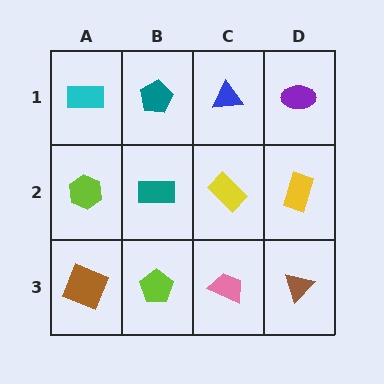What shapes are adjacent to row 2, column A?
A cyan rectangle (row 1, column A), a brown square (row 3, column A), a teal rectangle (row 2, column B).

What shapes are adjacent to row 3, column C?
A yellow rectangle (row 2, column C), a lime pentagon (row 3, column B), a brown triangle (row 3, column D).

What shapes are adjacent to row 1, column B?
A teal rectangle (row 2, column B), a cyan rectangle (row 1, column A), a blue triangle (row 1, column C).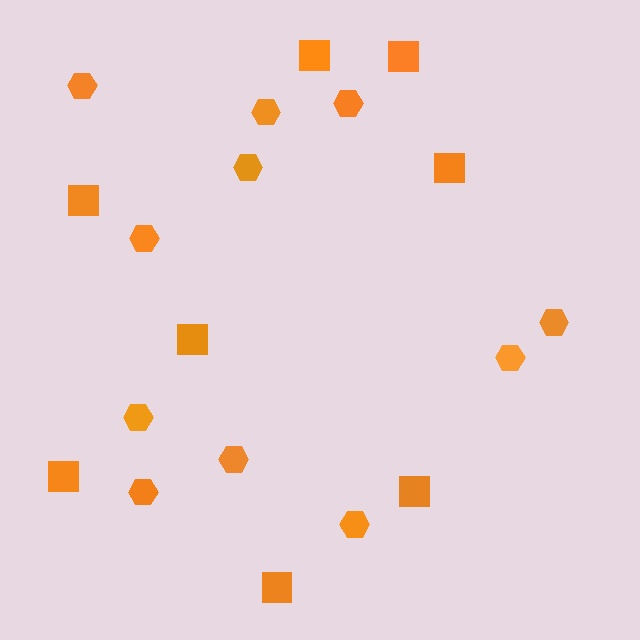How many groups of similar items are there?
There are 2 groups: one group of squares (8) and one group of hexagons (11).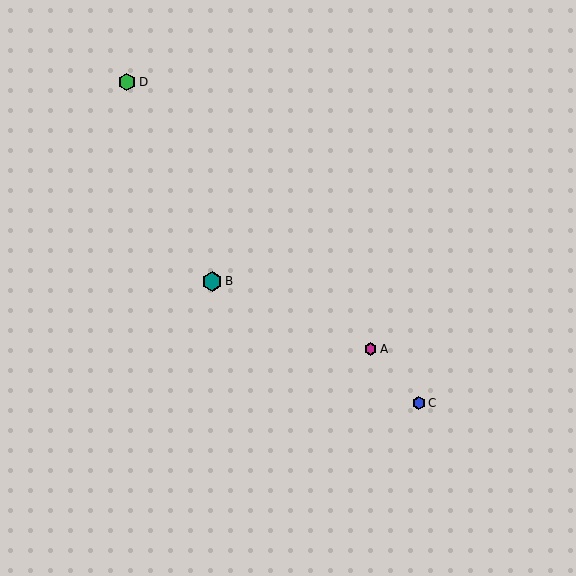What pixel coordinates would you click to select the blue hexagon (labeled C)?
Click at (419, 403) to select the blue hexagon C.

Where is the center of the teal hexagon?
The center of the teal hexagon is at (212, 281).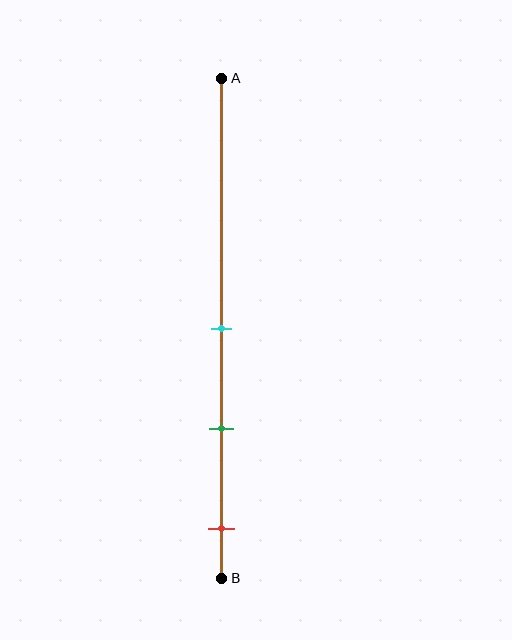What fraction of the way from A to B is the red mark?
The red mark is approximately 90% (0.9) of the way from A to B.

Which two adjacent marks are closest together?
The cyan and green marks are the closest adjacent pair.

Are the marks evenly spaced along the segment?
Yes, the marks are approximately evenly spaced.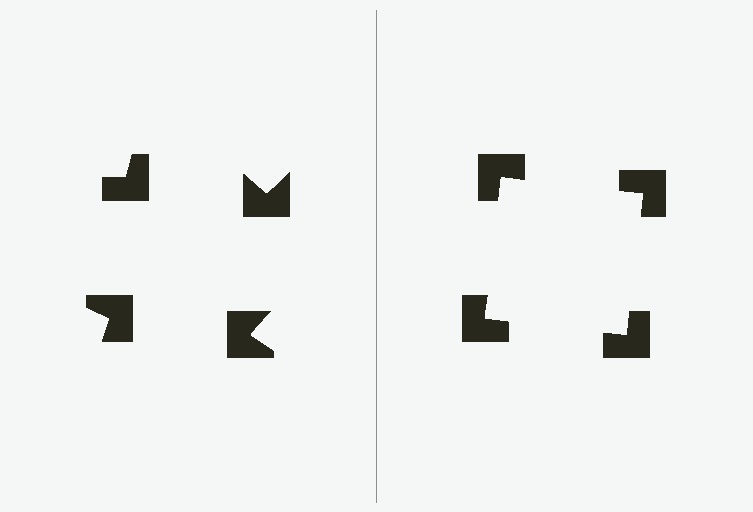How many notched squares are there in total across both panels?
8 — 4 on each side.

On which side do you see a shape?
An illusory square appears on the right side. On the left side the wedge cuts are rotated, so no coherent shape forms.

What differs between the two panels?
The notched squares are positioned identically on both sides; only the wedge orientations differ. On the right they align to a square; on the left they are misaligned.